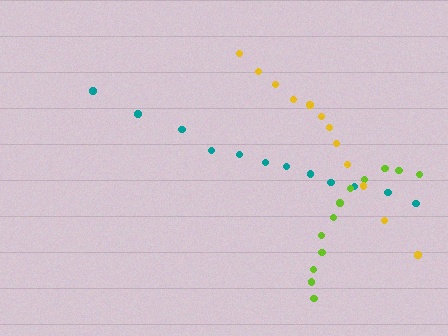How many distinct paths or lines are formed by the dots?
There are 3 distinct paths.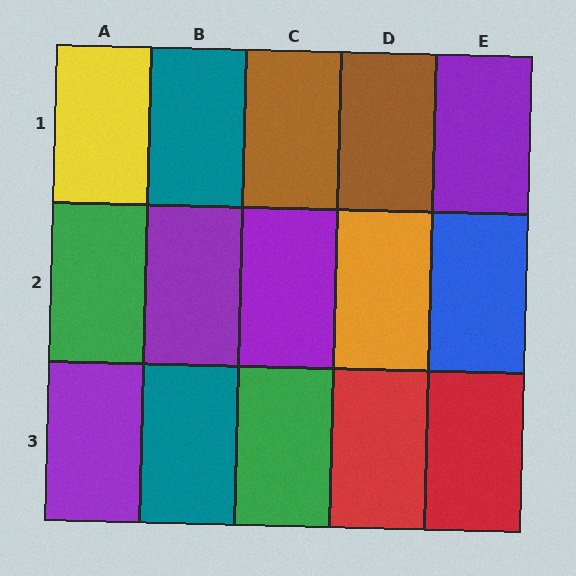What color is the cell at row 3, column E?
Red.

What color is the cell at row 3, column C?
Green.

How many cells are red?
2 cells are red.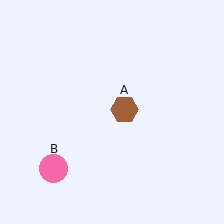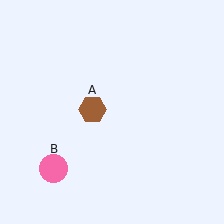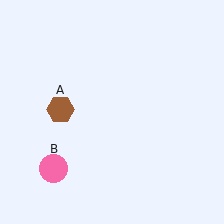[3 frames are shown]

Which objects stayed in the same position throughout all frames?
Pink circle (object B) remained stationary.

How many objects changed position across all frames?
1 object changed position: brown hexagon (object A).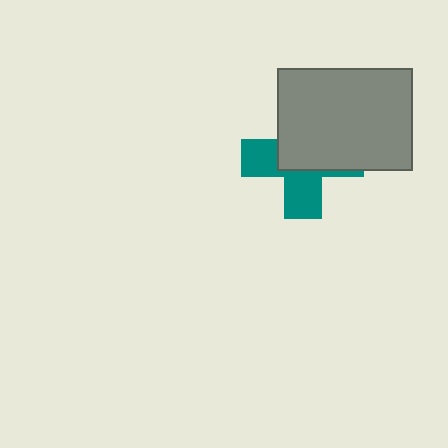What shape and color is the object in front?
The object in front is a gray rectangle.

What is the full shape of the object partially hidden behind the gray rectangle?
The partially hidden object is a teal cross.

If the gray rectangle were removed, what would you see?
You would see the complete teal cross.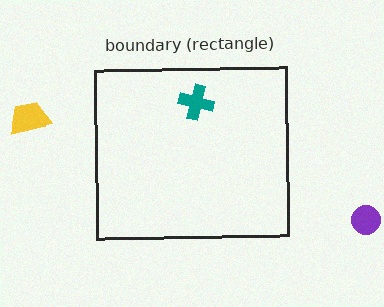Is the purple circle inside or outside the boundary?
Outside.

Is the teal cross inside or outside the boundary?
Inside.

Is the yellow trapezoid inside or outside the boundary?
Outside.